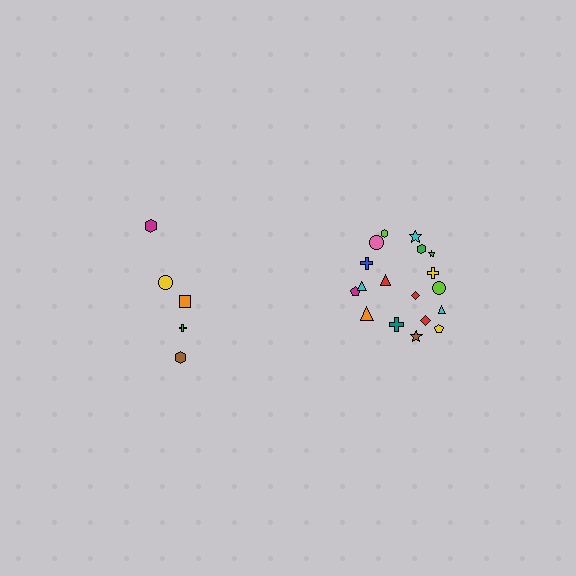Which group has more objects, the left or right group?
The right group.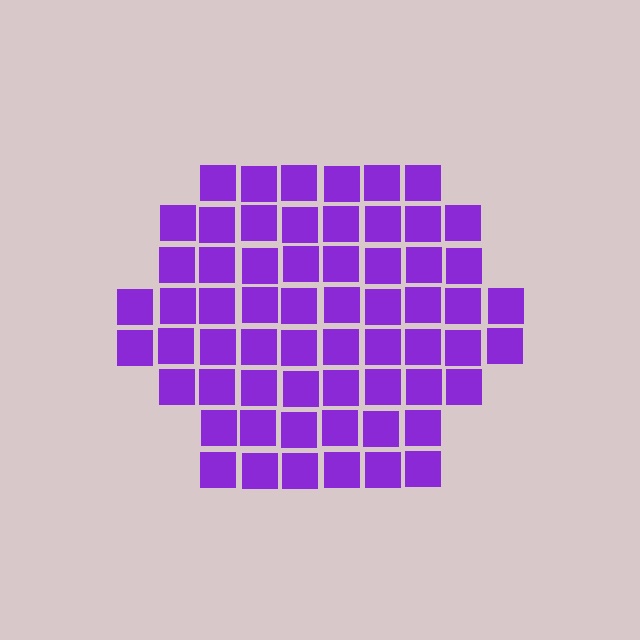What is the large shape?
The large shape is a hexagon.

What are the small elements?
The small elements are squares.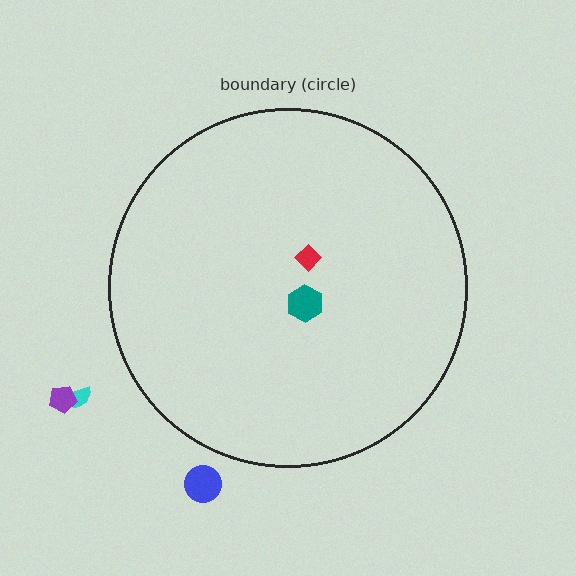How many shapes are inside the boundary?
2 inside, 3 outside.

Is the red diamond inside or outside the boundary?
Inside.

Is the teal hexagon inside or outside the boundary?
Inside.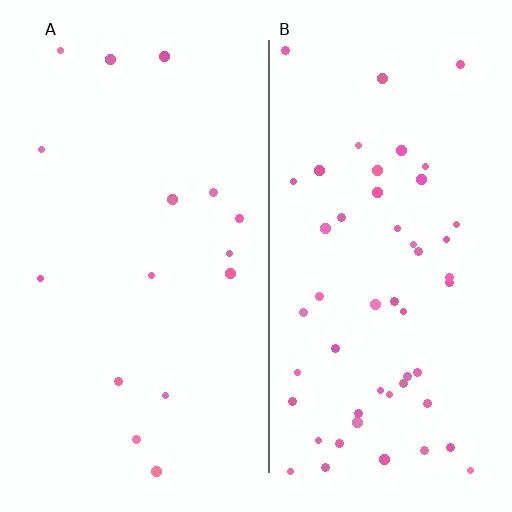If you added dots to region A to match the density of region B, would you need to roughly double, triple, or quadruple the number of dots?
Approximately triple.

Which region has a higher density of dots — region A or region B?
B (the right).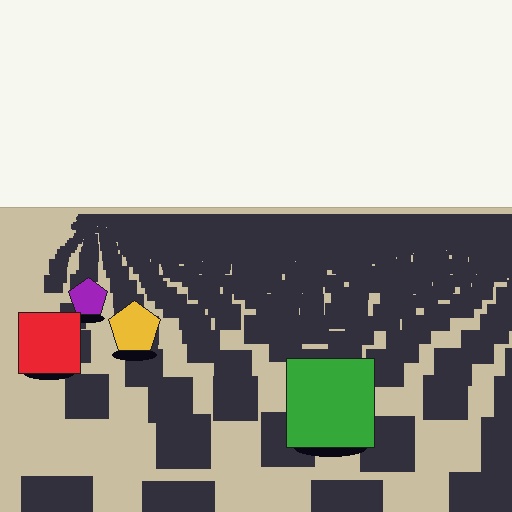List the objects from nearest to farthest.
From nearest to farthest: the green square, the red square, the yellow pentagon, the purple pentagon.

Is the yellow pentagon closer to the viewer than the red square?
No. The red square is closer — you can tell from the texture gradient: the ground texture is coarser near it.